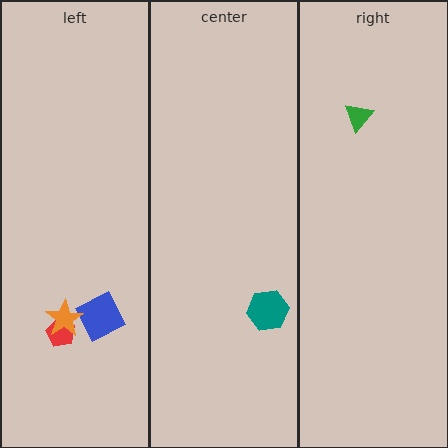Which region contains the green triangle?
The right region.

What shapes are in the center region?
The teal hexagon.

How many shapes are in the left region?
3.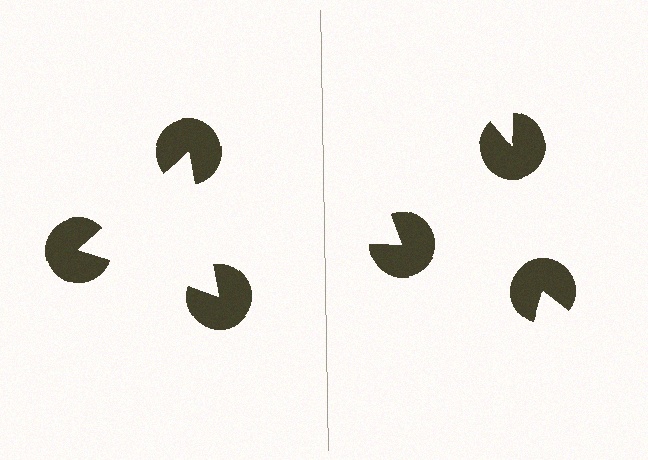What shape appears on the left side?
An illusory triangle.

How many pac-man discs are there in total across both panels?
6 — 3 on each side.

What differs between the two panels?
The pac-man discs are positioned identically on both sides; only the wedge orientations differ. On the left they align to a triangle; on the right they are misaligned.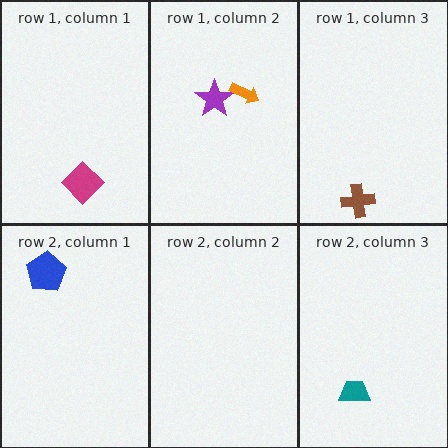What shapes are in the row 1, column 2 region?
The purple star, the orange arrow.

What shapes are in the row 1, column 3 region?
The brown cross.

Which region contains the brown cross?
The row 1, column 3 region.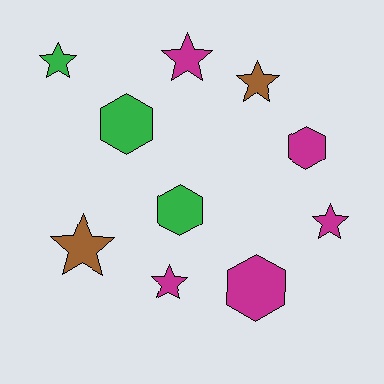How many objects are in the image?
There are 10 objects.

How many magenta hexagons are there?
There are 2 magenta hexagons.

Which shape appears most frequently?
Star, with 6 objects.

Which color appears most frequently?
Magenta, with 5 objects.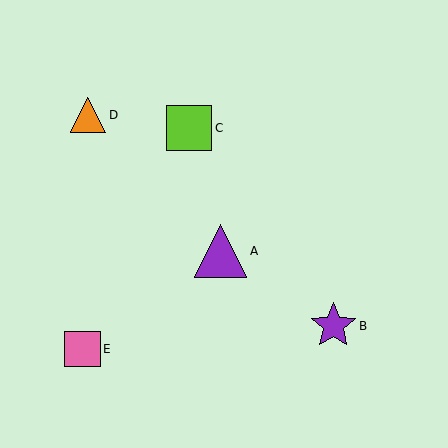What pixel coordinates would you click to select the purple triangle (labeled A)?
Click at (220, 251) to select the purple triangle A.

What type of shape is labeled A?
Shape A is a purple triangle.